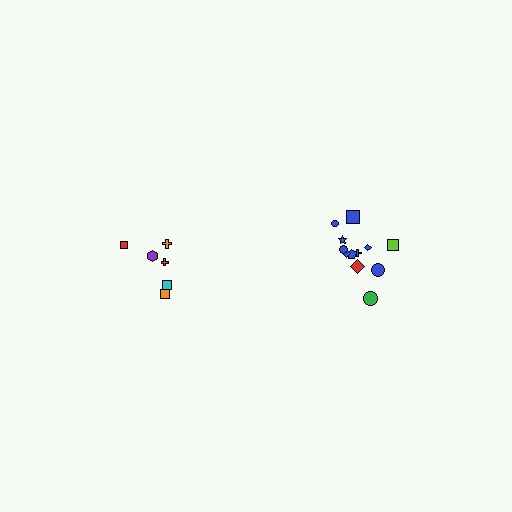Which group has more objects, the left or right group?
The right group.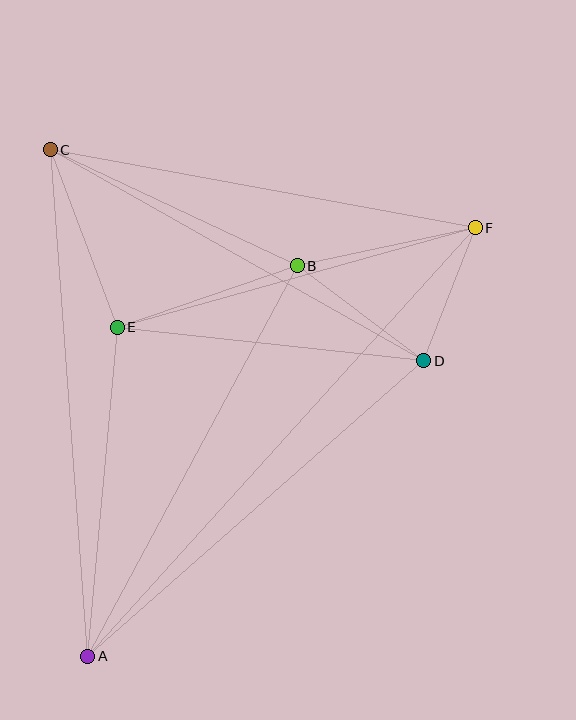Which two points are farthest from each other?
Points A and F are farthest from each other.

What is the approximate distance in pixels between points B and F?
The distance between B and F is approximately 182 pixels.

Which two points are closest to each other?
Points D and F are closest to each other.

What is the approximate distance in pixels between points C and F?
The distance between C and F is approximately 432 pixels.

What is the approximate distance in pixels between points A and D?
The distance between A and D is approximately 448 pixels.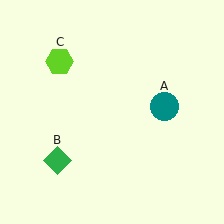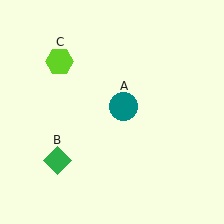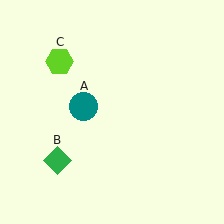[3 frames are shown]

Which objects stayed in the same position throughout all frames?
Green diamond (object B) and lime hexagon (object C) remained stationary.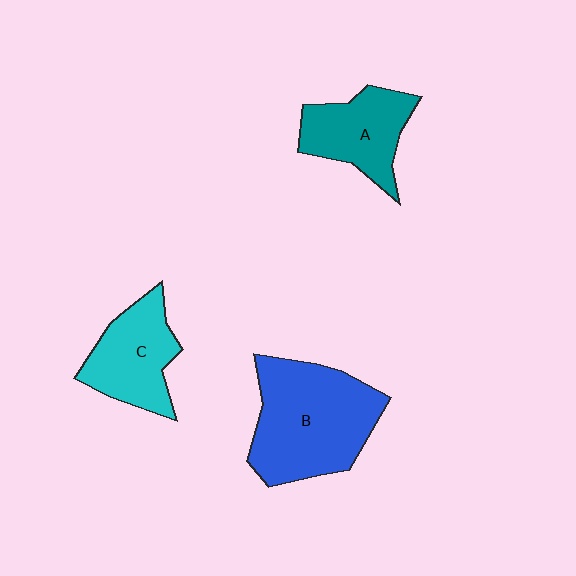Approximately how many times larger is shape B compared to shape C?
Approximately 1.6 times.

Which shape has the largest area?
Shape B (blue).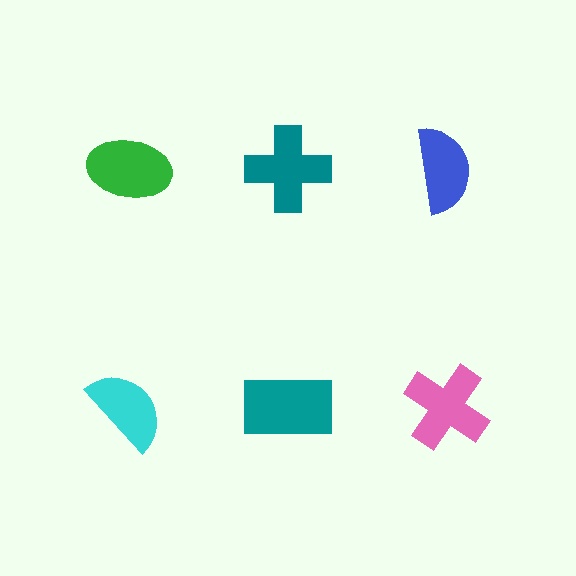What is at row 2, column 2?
A teal rectangle.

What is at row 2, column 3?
A pink cross.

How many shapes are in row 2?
3 shapes.